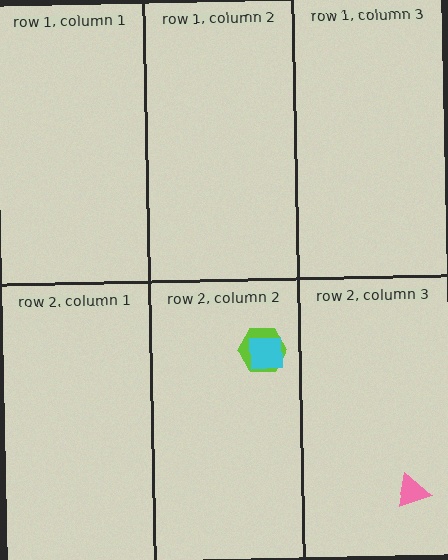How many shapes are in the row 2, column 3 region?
1.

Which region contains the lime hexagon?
The row 2, column 2 region.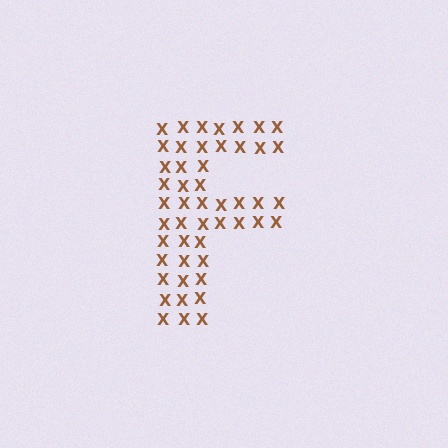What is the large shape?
The large shape is the letter F.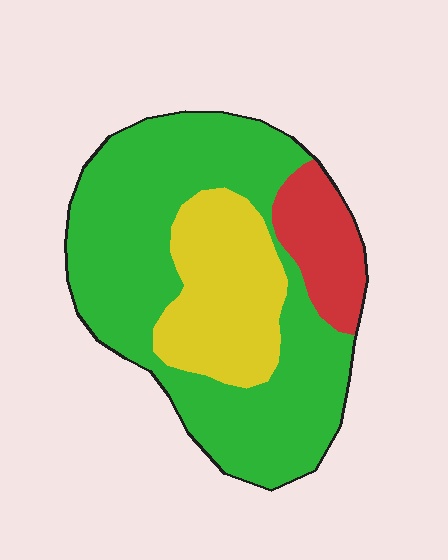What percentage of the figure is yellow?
Yellow takes up between a sixth and a third of the figure.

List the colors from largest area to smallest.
From largest to smallest: green, yellow, red.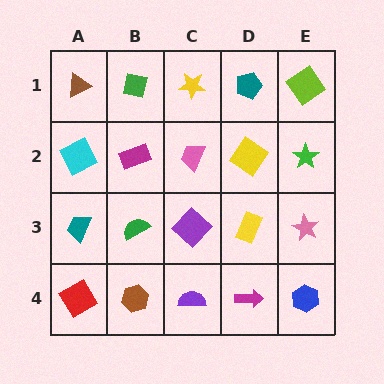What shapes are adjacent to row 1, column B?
A magenta rectangle (row 2, column B), a brown triangle (row 1, column A), a yellow star (row 1, column C).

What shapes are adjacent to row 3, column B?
A magenta rectangle (row 2, column B), a brown hexagon (row 4, column B), a teal trapezoid (row 3, column A), a purple diamond (row 3, column C).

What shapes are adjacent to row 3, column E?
A green star (row 2, column E), a blue hexagon (row 4, column E), a yellow rectangle (row 3, column D).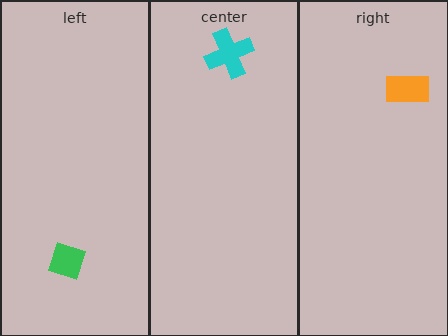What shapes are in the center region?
The cyan cross.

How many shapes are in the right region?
1.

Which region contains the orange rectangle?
The right region.